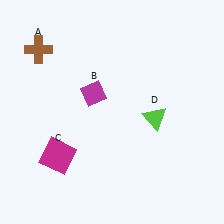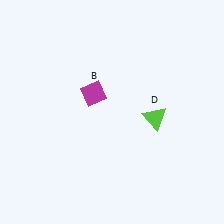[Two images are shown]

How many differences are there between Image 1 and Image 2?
There are 2 differences between the two images.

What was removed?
The brown cross (A), the magenta square (C) were removed in Image 2.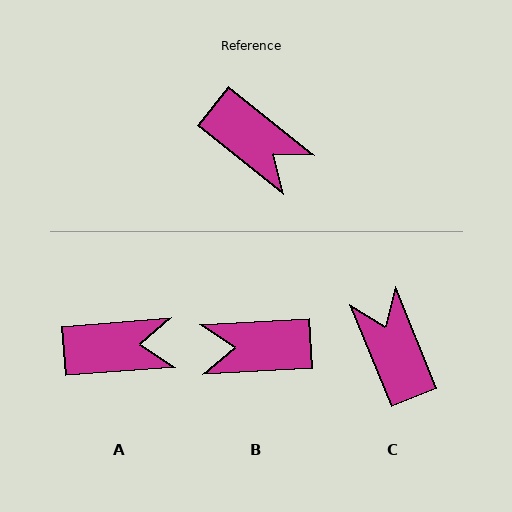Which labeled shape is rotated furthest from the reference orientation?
C, about 151 degrees away.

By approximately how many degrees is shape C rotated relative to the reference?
Approximately 151 degrees counter-clockwise.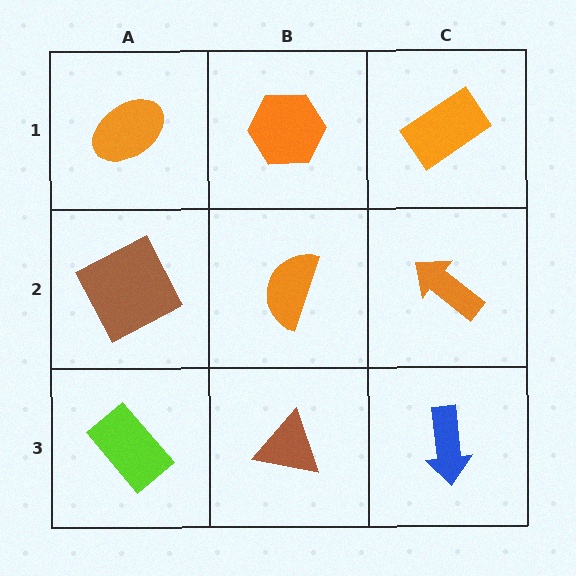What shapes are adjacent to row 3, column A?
A brown square (row 2, column A), a brown triangle (row 3, column B).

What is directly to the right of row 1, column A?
An orange hexagon.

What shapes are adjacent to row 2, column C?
An orange rectangle (row 1, column C), a blue arrow (row 3, column C), an orange semicircle (row 2, column B).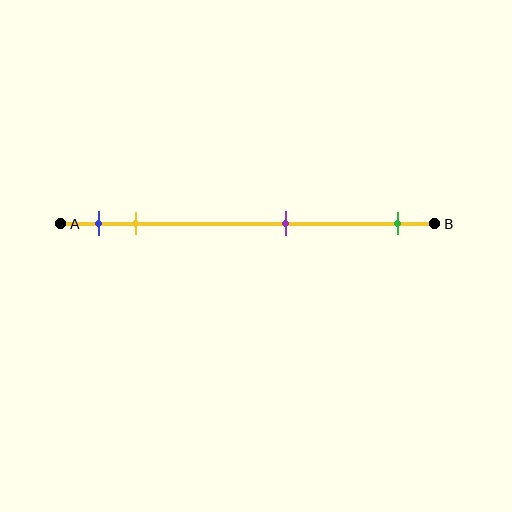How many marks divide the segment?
There are 4 marks dividing the segment.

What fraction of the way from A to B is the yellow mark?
The yellow mark is approximately 20% (0.2) of the way from A to B.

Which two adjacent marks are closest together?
The blue and yellow marks are the closest adjacent pair.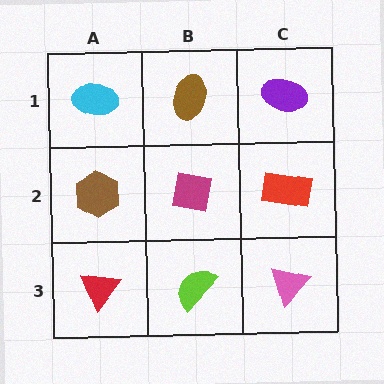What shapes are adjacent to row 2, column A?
A cyan ellipse (row 1, column A), a red triangle (row 3, column A), a magenta square (row 2, column B).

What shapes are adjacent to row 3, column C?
A red rectangle (row 2, column C), a lime semicircle (row 3, column B).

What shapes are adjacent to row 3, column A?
A brown hexagon (row 2, column A), a lime semicircle (row 3, column B).